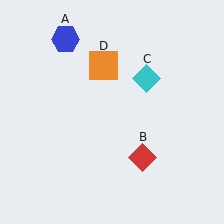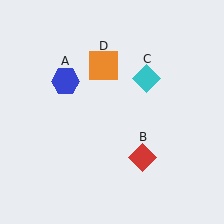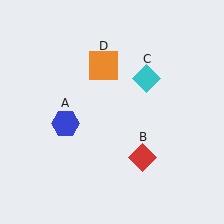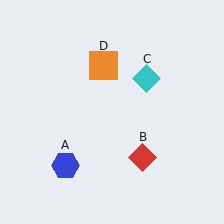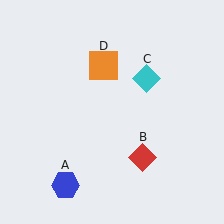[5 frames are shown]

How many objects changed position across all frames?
1 object changed position: blue hexagon (object A).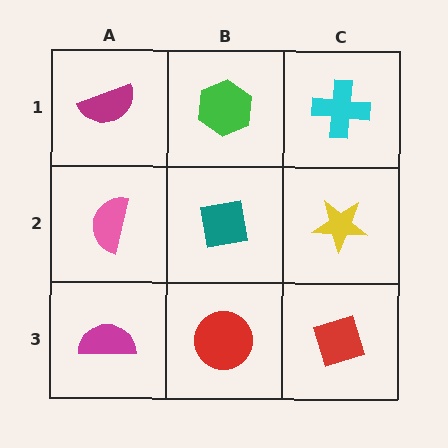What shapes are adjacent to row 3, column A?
A pink semicircle (row 2, column A), a red circle (row 3, column B).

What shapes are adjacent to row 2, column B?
A green hexagon (row 1, column B), a red circle (row 3, column B), a pink semicircle (row 2, column A), a yellow star (row 2, column C).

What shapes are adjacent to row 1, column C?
A yellow star (row 2, column C), a green hexagon (row 1, column B).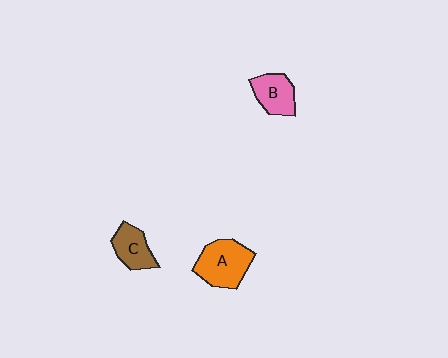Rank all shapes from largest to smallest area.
From largest to smallest: A (orange), B (pink), C (brown).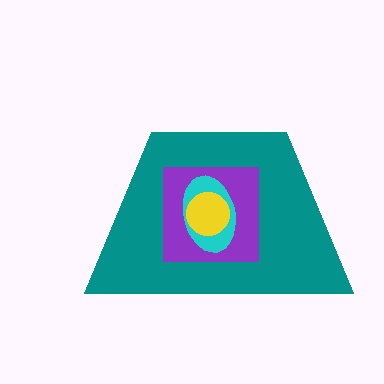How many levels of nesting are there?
4.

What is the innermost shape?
The yellow circle.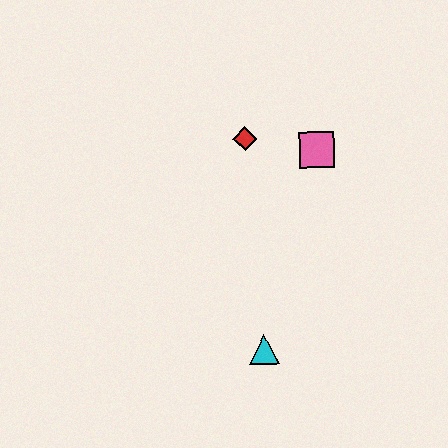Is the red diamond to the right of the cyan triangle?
No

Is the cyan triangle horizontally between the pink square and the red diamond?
Yes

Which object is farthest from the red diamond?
The cyan triangle is farthest from the red diamond.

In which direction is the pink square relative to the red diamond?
The pink square is to the right of the red diamond.